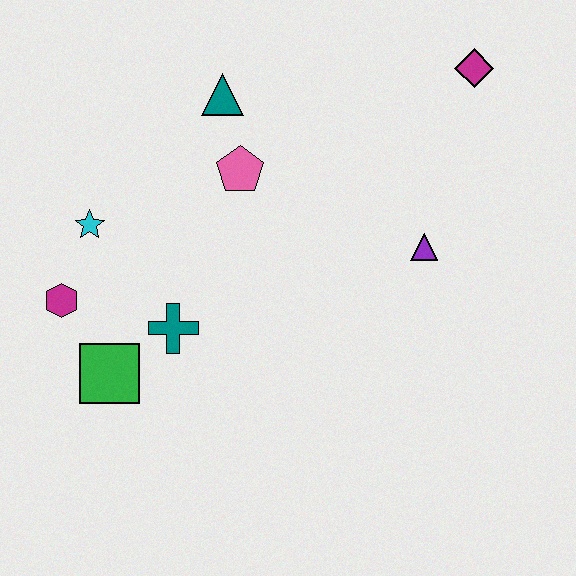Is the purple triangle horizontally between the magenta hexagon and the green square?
No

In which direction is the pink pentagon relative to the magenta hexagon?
The pink pentagon is to the right of the magenta hexagon.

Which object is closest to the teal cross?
The green square is closest to the teal cross.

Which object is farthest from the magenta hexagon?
The magenta diamond is farthest from the magenta hexagon.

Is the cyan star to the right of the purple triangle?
No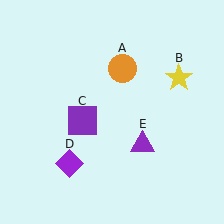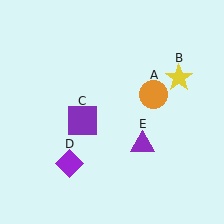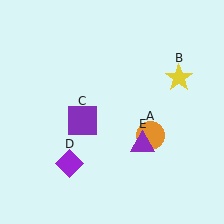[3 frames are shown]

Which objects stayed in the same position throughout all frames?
Yellow star (object B) and purple square (object C) and purple diamond (object D) and purple triangle (object E) remained stationary.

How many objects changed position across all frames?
1 object changed position: orange circle (object A).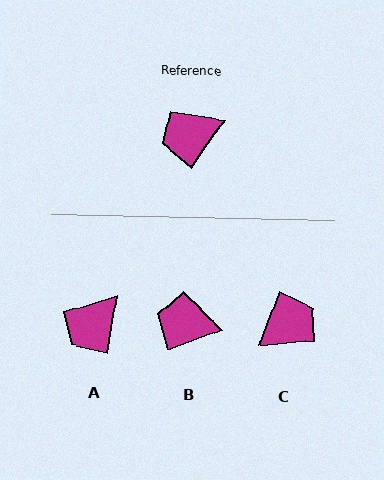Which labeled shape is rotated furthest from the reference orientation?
C, about 166 degrees away.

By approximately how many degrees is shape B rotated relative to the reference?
Approximately 35 degrees clockwise.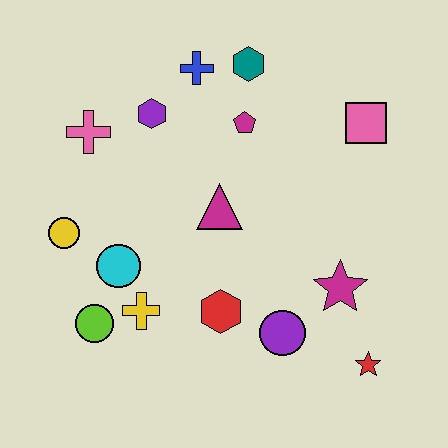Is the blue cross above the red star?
Yes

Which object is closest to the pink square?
The magenta pentagon is closest to the pink square.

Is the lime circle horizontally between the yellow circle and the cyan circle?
Yes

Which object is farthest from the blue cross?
The red star is farthest from the blue cross.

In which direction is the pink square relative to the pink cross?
The pink square is to the right of the pink cross.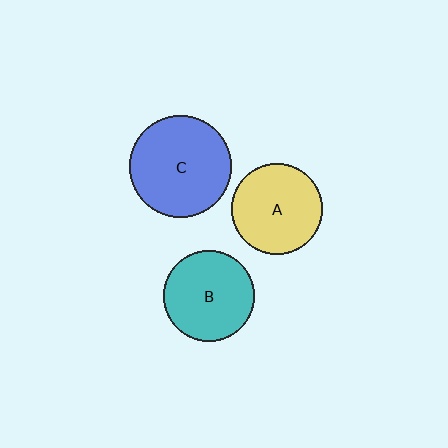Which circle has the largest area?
Circle C (blue).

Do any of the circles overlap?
No, none of the circles overlap.